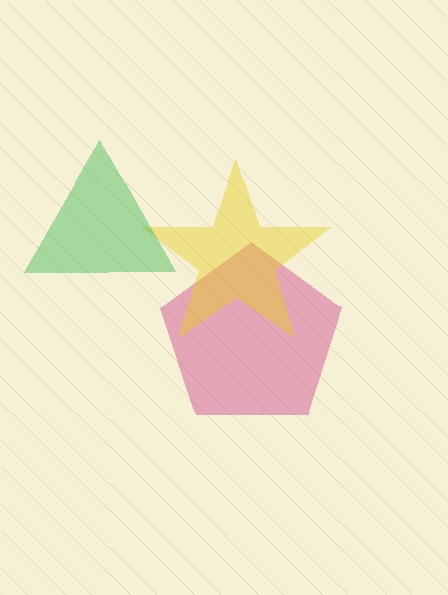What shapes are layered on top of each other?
The layered shapes are: a magenta pentagon, a yellow star, a green triangle.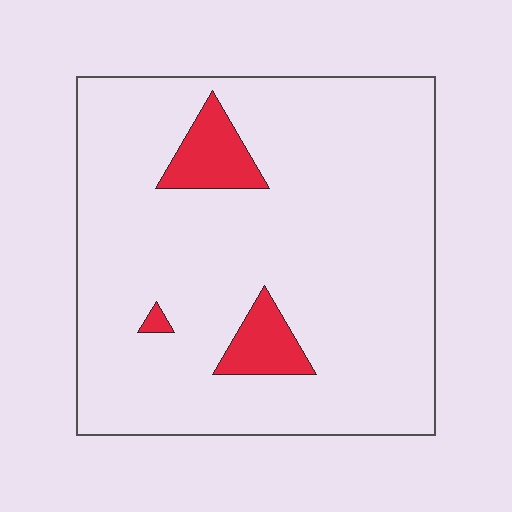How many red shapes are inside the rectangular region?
3.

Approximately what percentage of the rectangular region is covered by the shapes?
Approximately 10%.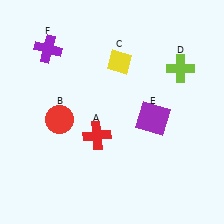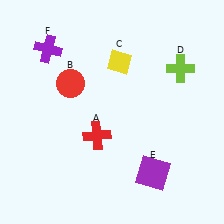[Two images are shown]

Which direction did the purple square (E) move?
The purple square (E) moved down.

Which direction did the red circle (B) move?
The red circle (B) moved up.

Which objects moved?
The objects that moved are: the red circle (B), the purple square (E).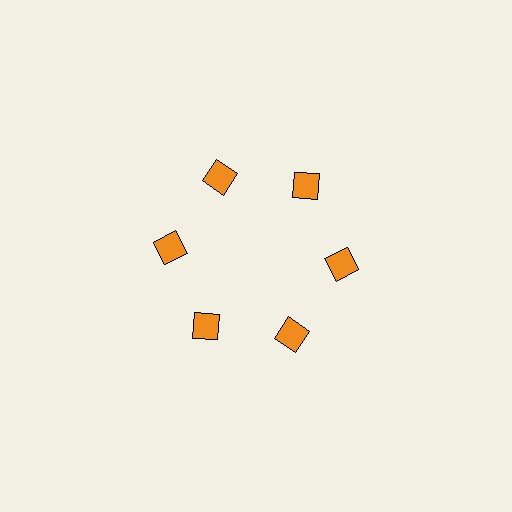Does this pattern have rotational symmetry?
Yes, this pattern has 6-fold rotational symmetry. It looks the same after rotating 60 degrees around the center.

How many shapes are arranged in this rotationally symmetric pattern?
There are 6 shapes, arranged in 6 groups of 1.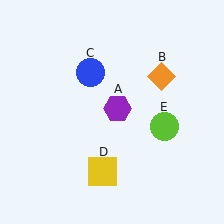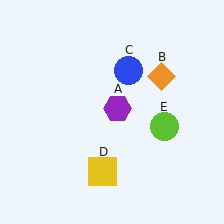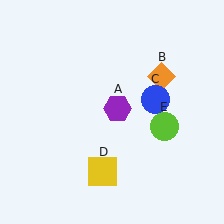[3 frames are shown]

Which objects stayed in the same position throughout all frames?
Purple hexagon (object A) and orange diamond (object B) and yellow square (object D) and lime circle (object E) remained stationary.